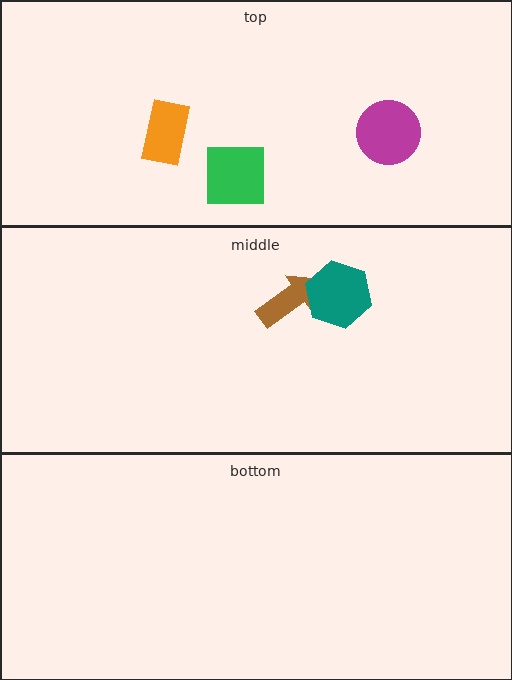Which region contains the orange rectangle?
The top region.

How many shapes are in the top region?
3.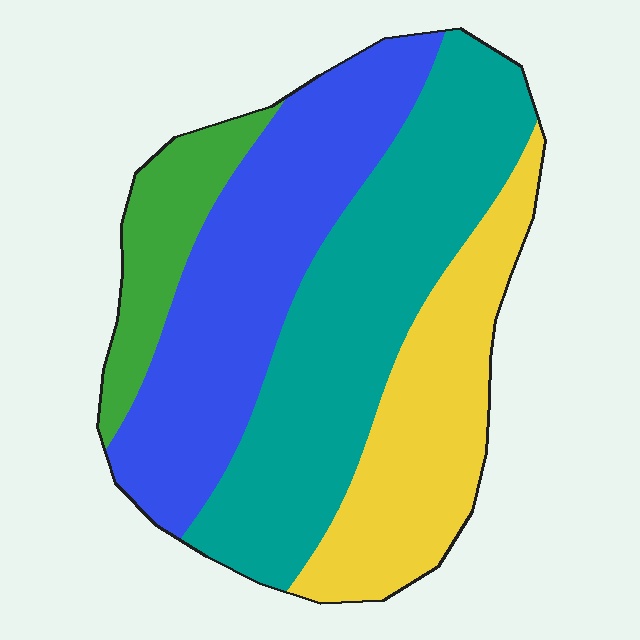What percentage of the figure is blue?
Blue takes up about one third (1/3) of the figure.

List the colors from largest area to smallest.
From largest to smallest: teal, blue, yellow, green.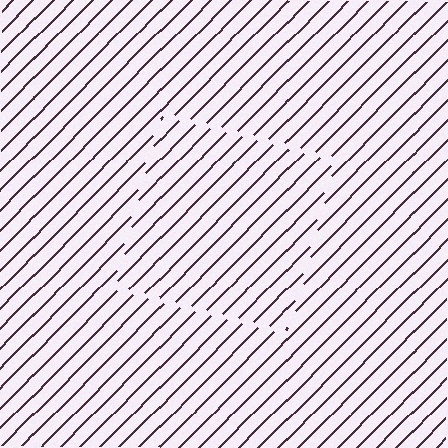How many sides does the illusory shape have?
4 sides — the line-ends trace a square.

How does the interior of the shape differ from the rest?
The interior of the shape contains the same grating, shifted by half a period — the contour is defined by the phase discontinuity where line-ends from the inner and outer gratings abut.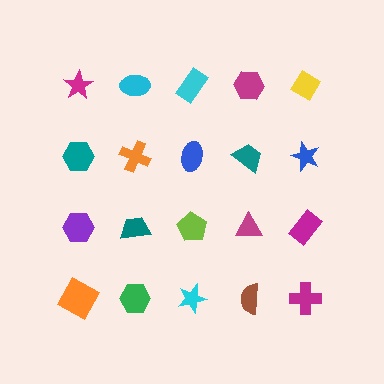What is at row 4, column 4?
A brown semicircle.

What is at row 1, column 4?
A magenta hexagon.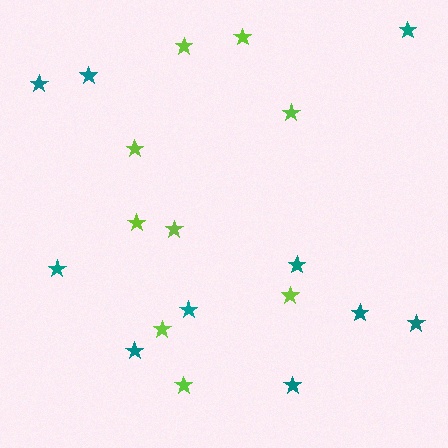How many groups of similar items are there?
There are 2 groups: one group of teal stars (10) and one group of lime stars (9).